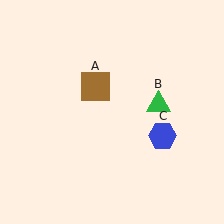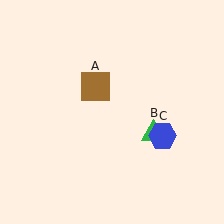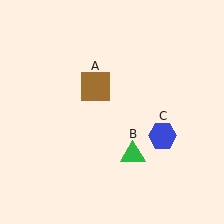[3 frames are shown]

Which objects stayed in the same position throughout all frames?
Brown square (object A) and blue hexagon (object C) remained stationary.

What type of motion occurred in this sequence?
The green triangle (object B) rotated clockwise around the center of the scene.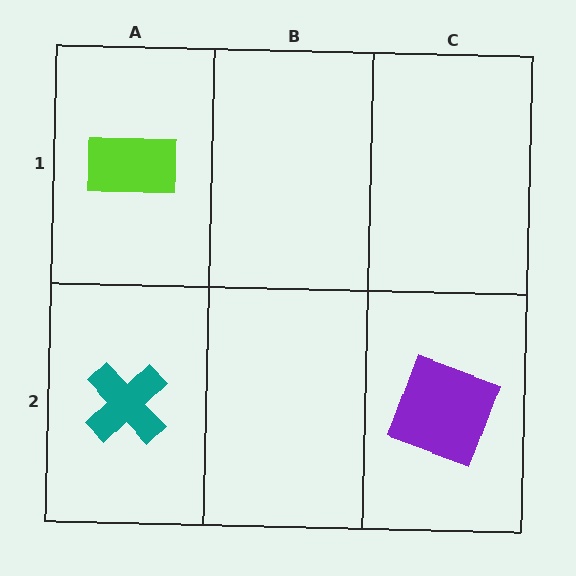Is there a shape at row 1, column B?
No, that cell is empty.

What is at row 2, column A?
A teal cross.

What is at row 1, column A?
A lime rectangle.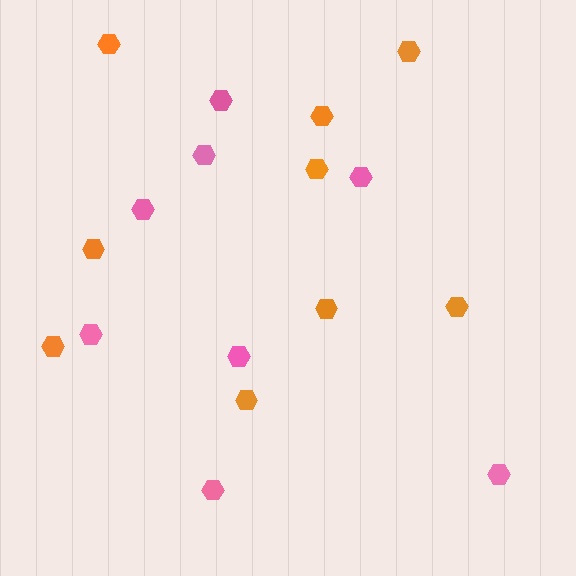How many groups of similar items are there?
There are 2 groups: one group of pink hexagons (8) and one group of orange hexagons (9).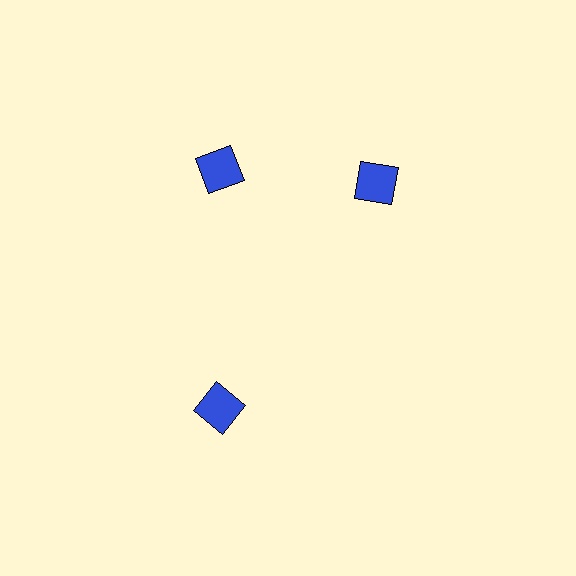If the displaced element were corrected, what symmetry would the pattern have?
It would have 3-fold rotational symmetry — the pattern would map onto itself every 120 degrees.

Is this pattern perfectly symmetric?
No. The 3 blue squares are arranged in a ring, but one element near the 3 o'clock position is rotated out of alignment along the ring, breaking the 3-fold rotational symmetry.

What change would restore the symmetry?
The symmetry would be restored by rotating it back into even spacing with its neighbors so that all 3 squares sit at equal angles and equal distance from the center.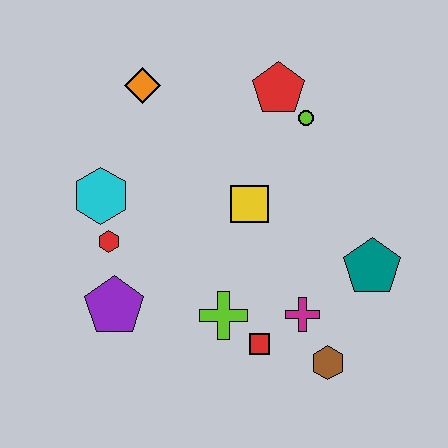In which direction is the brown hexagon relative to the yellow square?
The brown hexagon is below the yellow square.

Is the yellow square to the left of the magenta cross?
Yes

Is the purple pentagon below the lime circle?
Yes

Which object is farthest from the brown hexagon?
The orange diamond is farthest from the brown hexagon.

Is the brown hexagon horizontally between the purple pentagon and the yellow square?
No